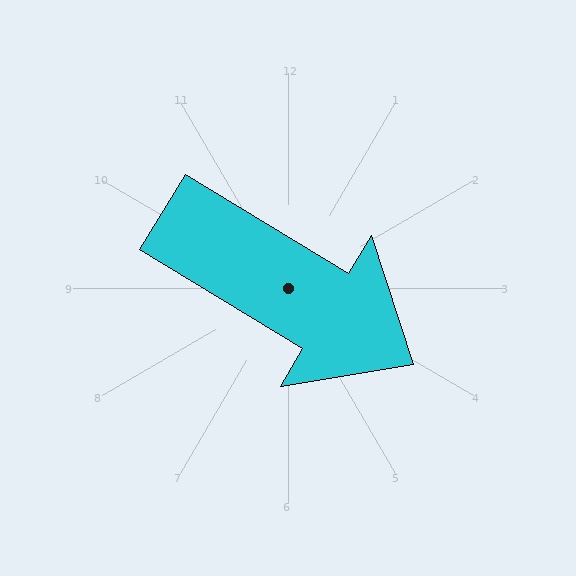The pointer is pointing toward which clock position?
Roughly 4 o'clock.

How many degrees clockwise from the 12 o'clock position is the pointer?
Approximately 121 degrees.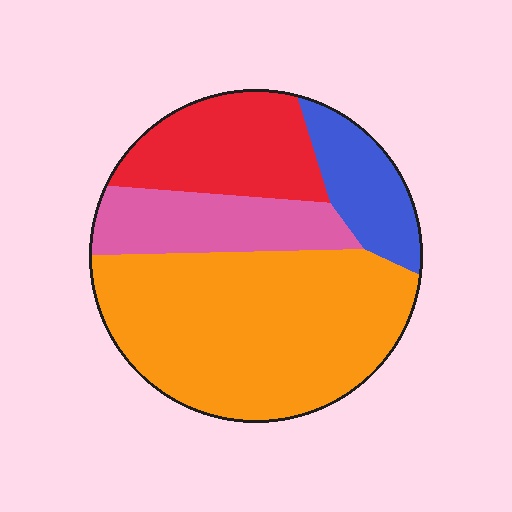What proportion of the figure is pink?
Pink covers 17% of the figure.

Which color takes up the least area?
Blue, at roughly 10%.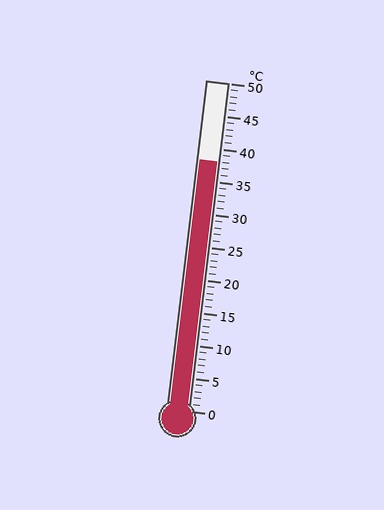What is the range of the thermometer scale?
The thermometer scale ranges from 0°C to 50°C.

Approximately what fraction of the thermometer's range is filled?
The thermometer is filled to approximately 75% of its range.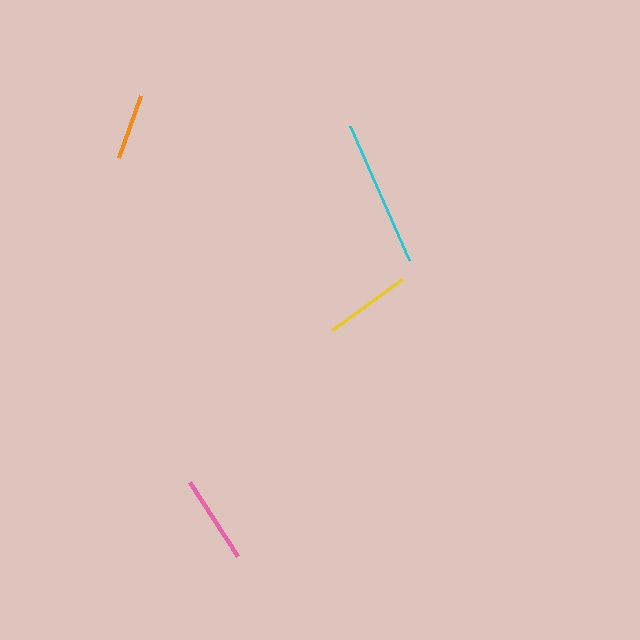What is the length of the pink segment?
The pink segment is approximately 88 pixels long.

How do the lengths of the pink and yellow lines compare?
The pink and yellow lines are approximately the same length.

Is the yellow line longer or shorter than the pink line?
The pink line is longer than the yellow line.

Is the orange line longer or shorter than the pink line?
The pink line is longer than the orange line.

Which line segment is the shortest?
The orange line is the shortest at approximately 65 pixels.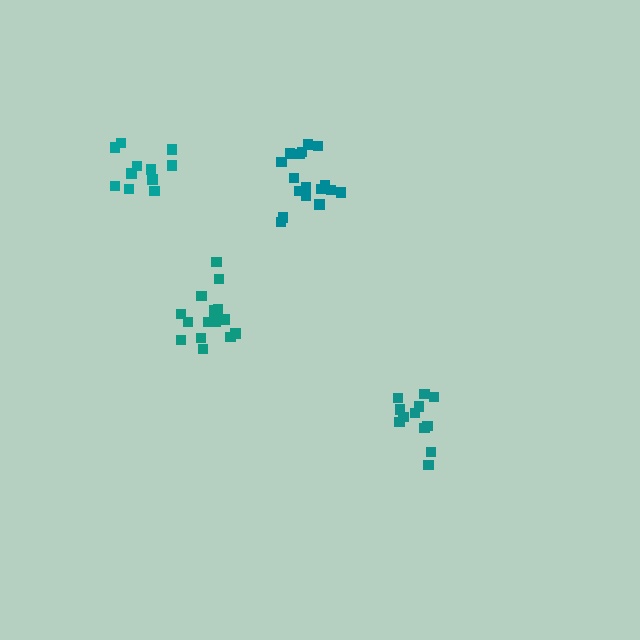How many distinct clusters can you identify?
There are 4 distinct clusters.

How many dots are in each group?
Group 1: 11 dots, Group 2: 12 dots, Group 3: 17 dots, Group 4: 17 dots (57 total).